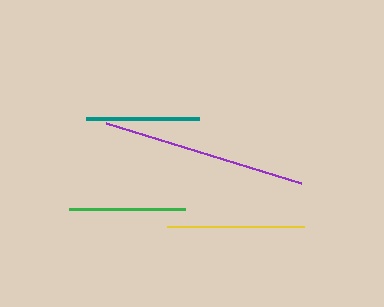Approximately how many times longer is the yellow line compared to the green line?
The yellow line is approximately 1.2 times the length of the green line.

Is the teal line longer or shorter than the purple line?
The purple line is longer than the teal line.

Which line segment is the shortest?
The teal line is the shortest at approximately 113 pixels.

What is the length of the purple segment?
The purple segment is approximately 204 pixels long.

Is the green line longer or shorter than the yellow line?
The yellow line is longer than the green line.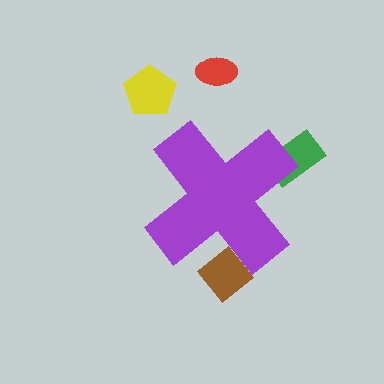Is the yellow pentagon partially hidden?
No, the yellow pentagon is fully visible.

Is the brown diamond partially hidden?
Yes, the brown diamond is partially hidden behind the purple cross.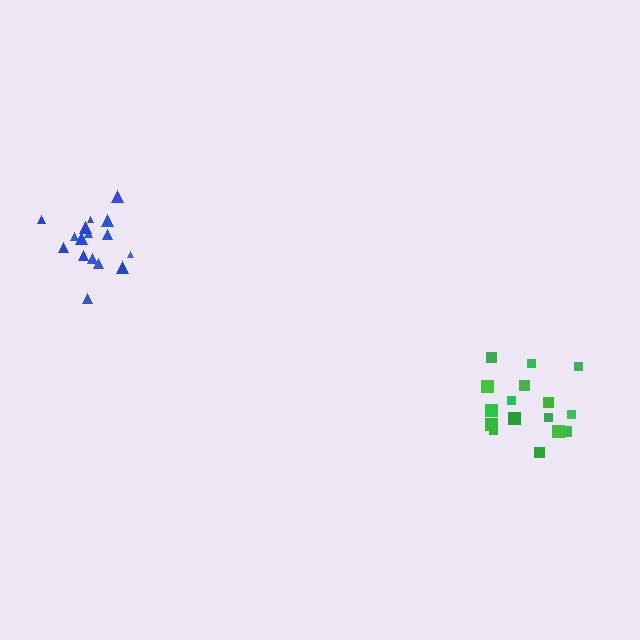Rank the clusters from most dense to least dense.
blue, green.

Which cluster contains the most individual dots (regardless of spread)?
Blue (16).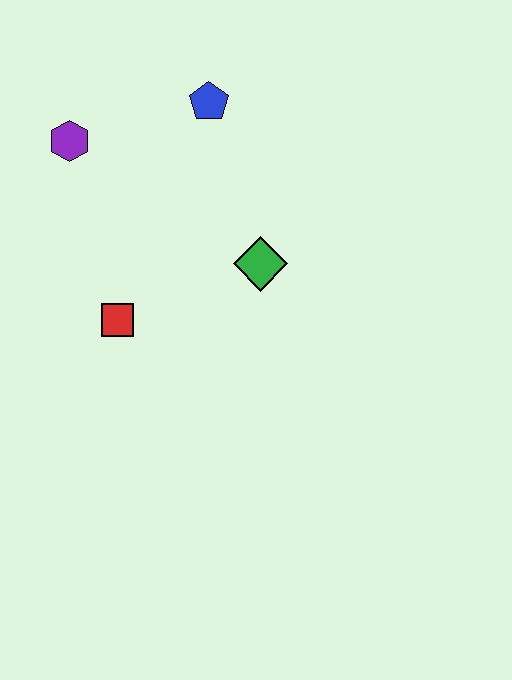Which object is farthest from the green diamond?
The purple hexagon is farthest from the green diamond.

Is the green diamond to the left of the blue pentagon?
No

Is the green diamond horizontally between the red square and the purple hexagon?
No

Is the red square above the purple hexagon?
No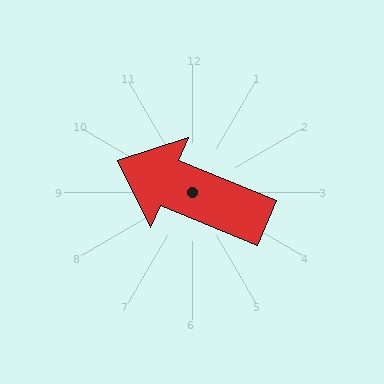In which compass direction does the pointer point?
Northwest.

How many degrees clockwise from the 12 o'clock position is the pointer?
Approximately 293 degrees.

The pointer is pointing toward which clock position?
Roughly 10 o'clock.